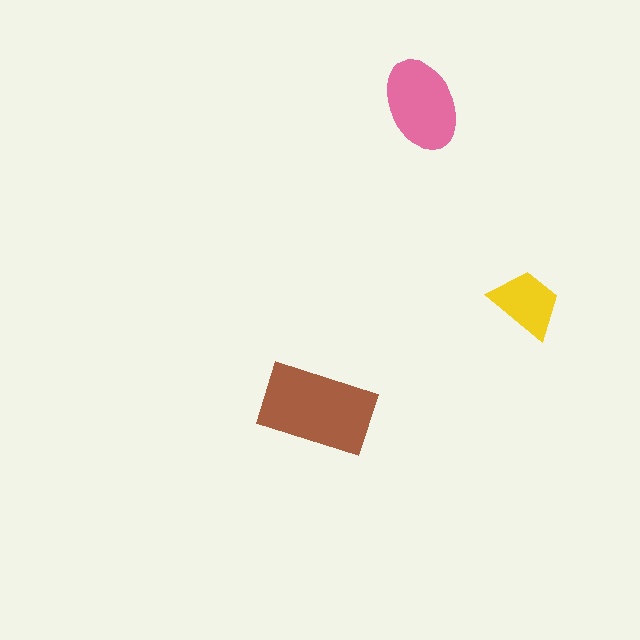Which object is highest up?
The pink ellipse is topmost.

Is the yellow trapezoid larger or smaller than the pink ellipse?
Smaller.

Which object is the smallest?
The yellow trapezoid.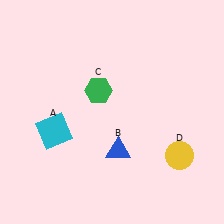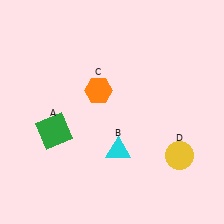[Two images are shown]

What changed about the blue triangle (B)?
In Image 1, B is blue. In Image 2, it changed to cyan.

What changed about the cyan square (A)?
In Image 1, A is cyan. In Image 2, it changed to green.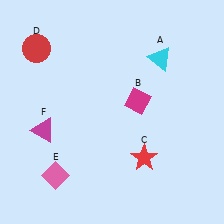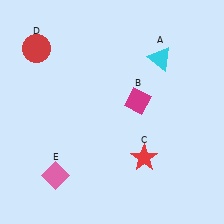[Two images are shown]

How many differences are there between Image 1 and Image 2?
There is 1 difference between the two images.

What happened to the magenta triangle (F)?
The magenta triangle (F) was removed in Image 2. It was in the bottom-left area of Image 1.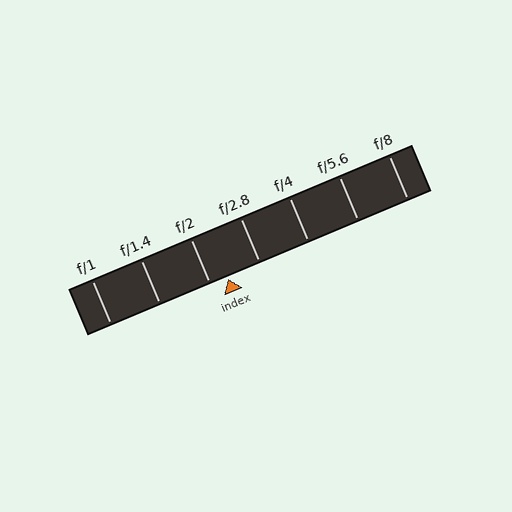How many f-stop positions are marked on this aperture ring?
There are 7 f-stop positions marked.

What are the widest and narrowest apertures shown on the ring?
The widest aperture shown is f/1 and the narrowest is f/8.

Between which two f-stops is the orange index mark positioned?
The index mark is between f/2 and f/2.8.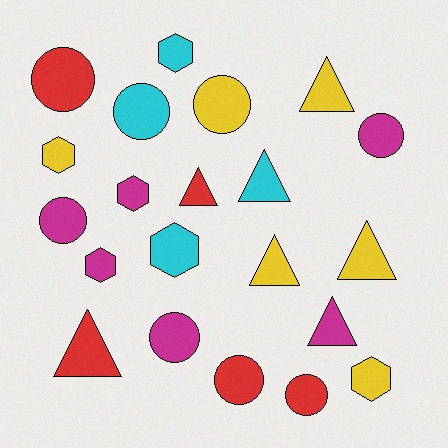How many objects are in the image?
There are 21 objects.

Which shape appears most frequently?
Circle, with 8 objects.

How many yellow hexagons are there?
There are 2 yellow hexagons.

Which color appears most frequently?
Yellow, with 6 objects.